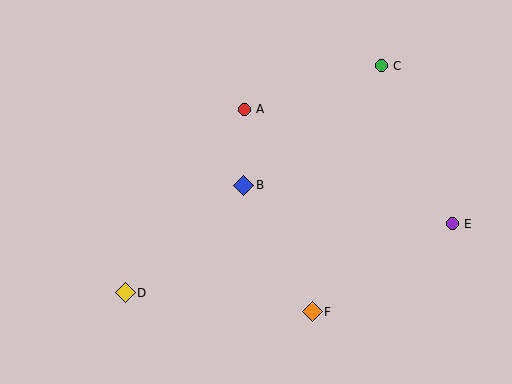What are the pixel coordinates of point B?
Point B is at (244, 185).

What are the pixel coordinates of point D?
Point D is at (125, 293).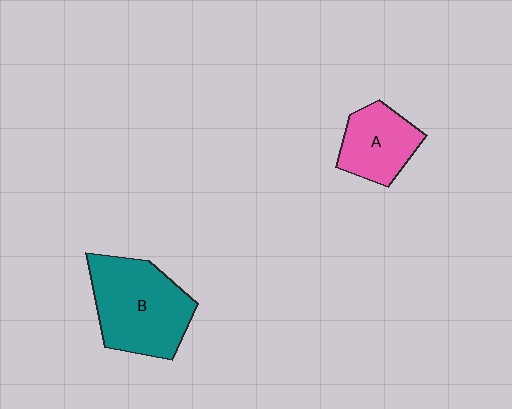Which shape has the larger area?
Shape B (teal).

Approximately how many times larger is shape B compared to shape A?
Approximately 1.7 times.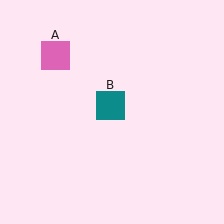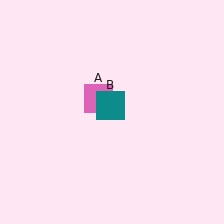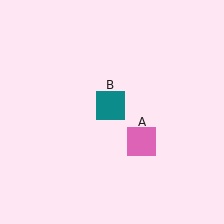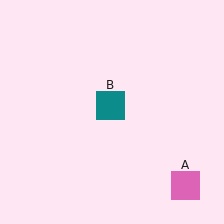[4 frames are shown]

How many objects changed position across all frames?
1 object changed position: pink square (object A).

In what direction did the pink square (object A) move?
The pink square (object A) moved down and to the right.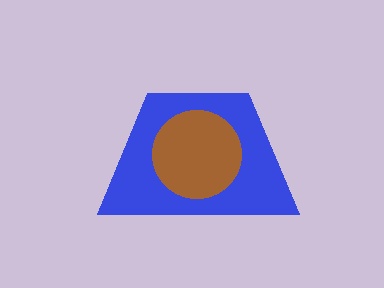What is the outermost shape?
The blue trapezoid.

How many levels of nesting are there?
2.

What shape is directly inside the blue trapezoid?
The brown circle.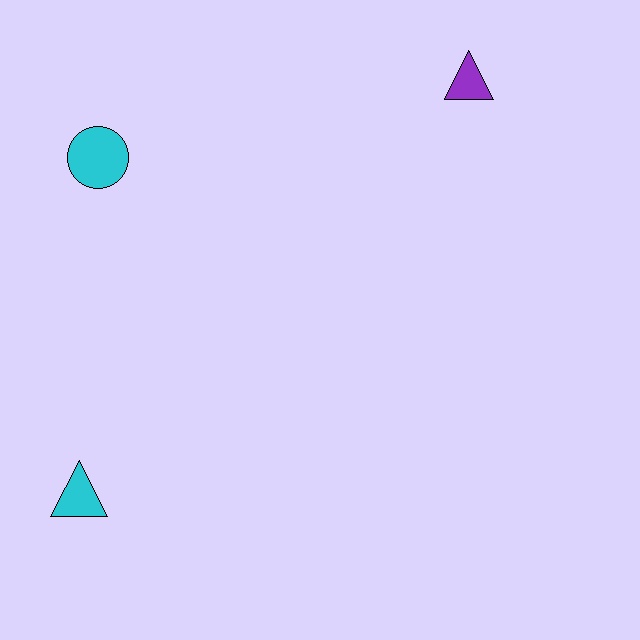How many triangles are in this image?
There are 2 triangles.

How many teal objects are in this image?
There are no teal objects.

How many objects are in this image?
There are 3 objects.